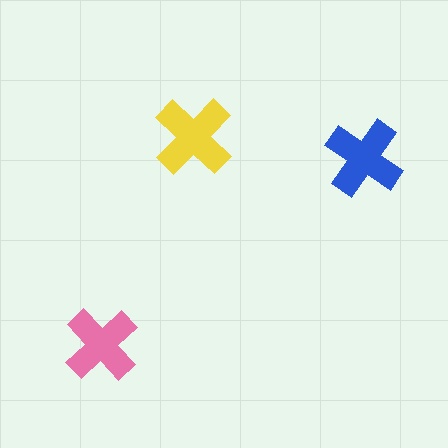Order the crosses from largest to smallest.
the yellow one, the blue one, the pink one.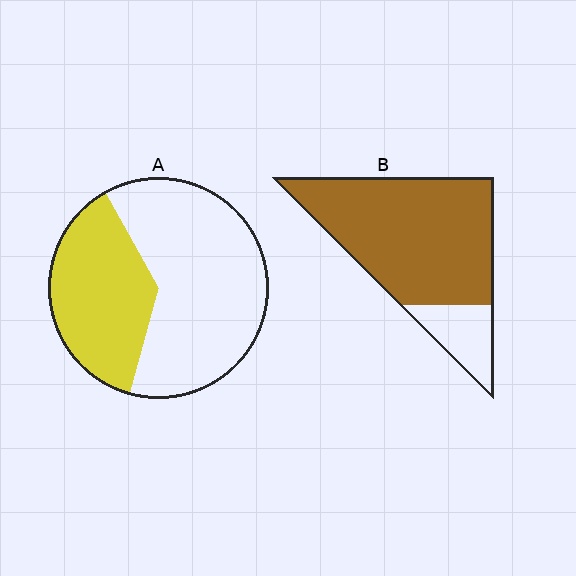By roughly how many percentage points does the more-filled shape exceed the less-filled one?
By roughly 45 percentage points (B over A).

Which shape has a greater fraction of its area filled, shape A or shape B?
Shape B.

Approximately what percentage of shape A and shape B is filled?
A is approximately 40% and B is approximately 80%.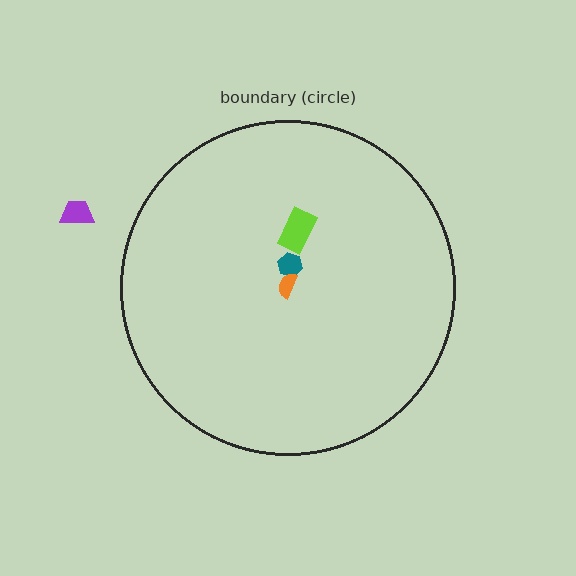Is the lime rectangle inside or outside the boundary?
Inside.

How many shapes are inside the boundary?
3 inside, 1 outside.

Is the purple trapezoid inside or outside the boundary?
Outside.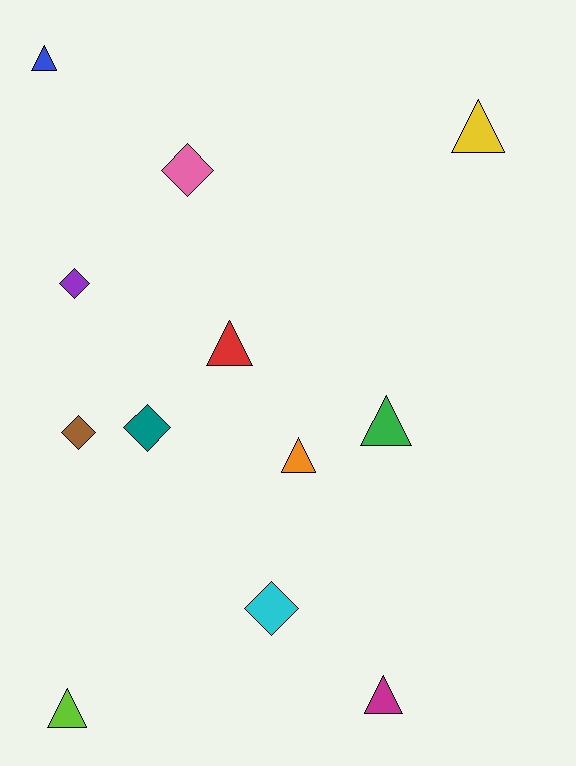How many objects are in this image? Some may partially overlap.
There are 12 objects.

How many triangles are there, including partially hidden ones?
There are 7 triangles.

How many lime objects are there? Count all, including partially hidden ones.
There is 1 lime object.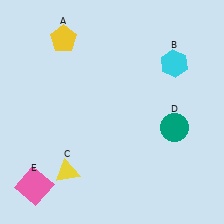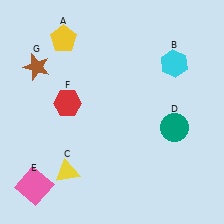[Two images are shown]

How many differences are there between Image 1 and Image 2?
There are 2 differences between the two images.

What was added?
A red hexagon (F), a brown star (G) were added in Image 2.